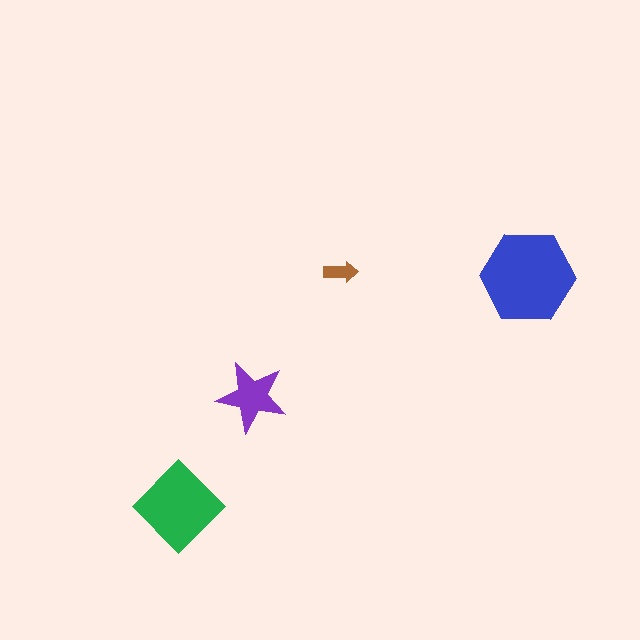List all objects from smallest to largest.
The brown arrow, the purple star, the green diamond, the blue hexagon.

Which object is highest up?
The brown arrow is topmost.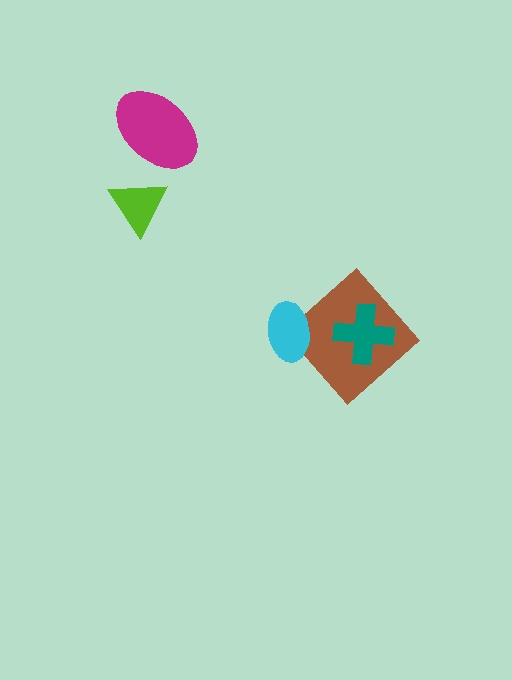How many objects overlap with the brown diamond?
2 objects overlap with the brown diamond.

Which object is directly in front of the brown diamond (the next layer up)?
The teal cross is directly in front of the brown diamond.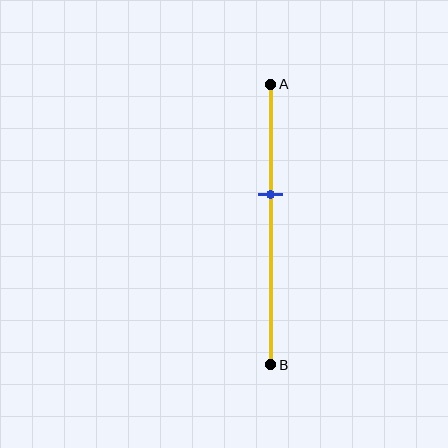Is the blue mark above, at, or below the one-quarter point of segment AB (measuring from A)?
The blue mark is below the one-quarter point of segment AB.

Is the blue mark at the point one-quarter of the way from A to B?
No, the mark is at about 40% from A, not at the 25% one-quarter point.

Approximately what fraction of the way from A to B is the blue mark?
The blue mark is approximately 40% of the way from A to B.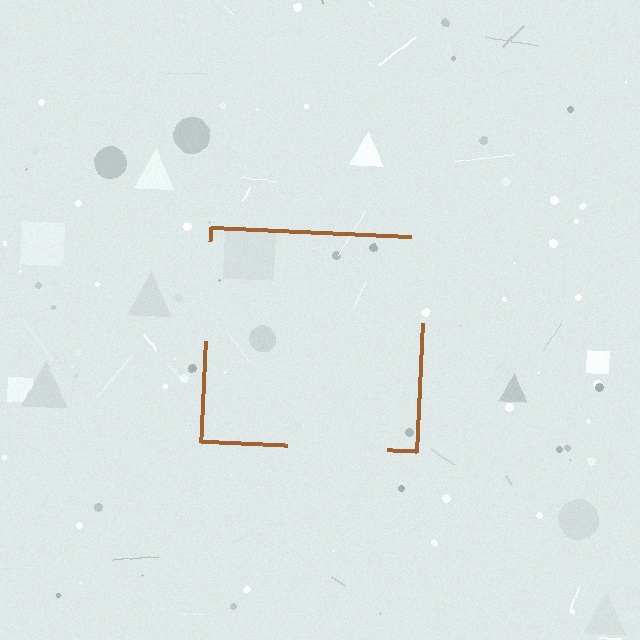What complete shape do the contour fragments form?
The contour fragments form a square.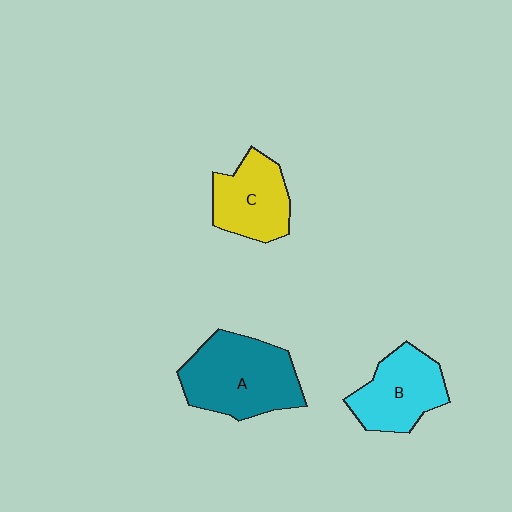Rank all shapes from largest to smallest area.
From largest to smallest: A (teal), B (cyan), C (yellow).